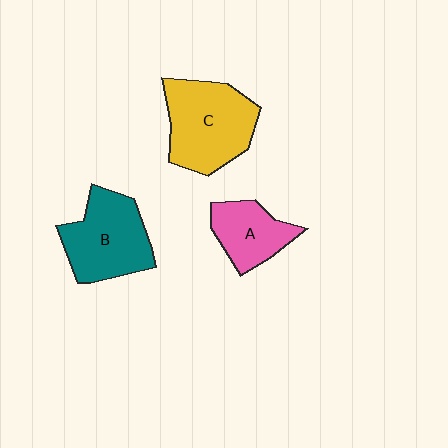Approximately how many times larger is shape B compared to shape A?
Approximately 1.5 times.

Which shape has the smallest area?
Shape A (pink).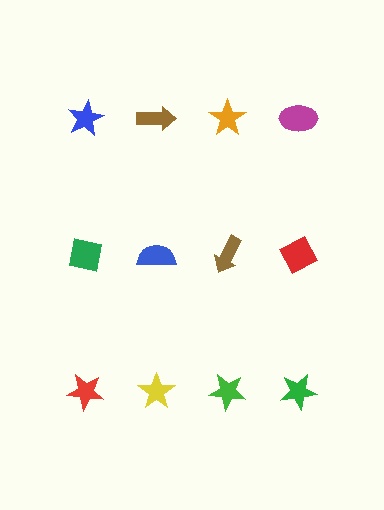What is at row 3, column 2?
A yellow star.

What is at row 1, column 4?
A magenta ellipse.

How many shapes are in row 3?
4 shapes.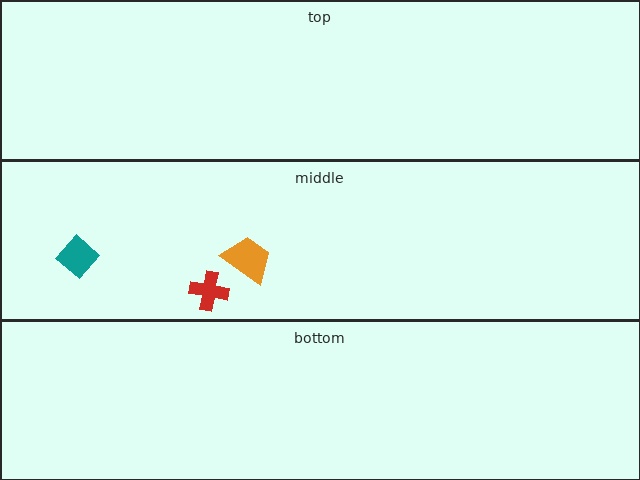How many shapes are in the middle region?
3.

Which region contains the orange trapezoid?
The middle region.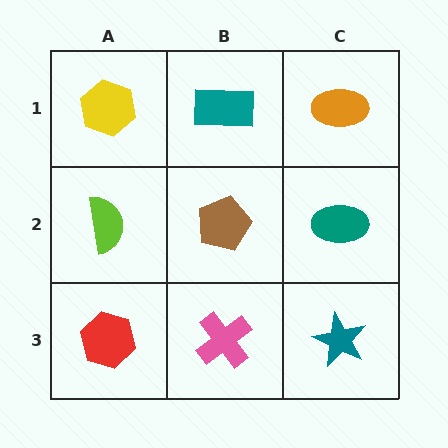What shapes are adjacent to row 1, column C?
A teal ellipse (row 2, column C), a teal rectangle (row 1, column B).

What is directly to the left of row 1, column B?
A yellow hexagon.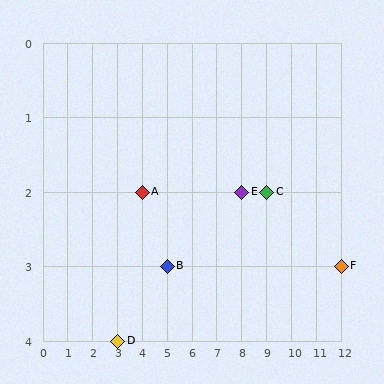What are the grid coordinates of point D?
Point D is at grid coordinates (3, 4).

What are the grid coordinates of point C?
Point C is at grid coordinates (9, 2).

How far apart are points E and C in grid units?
Points E and C are 1 column apart.